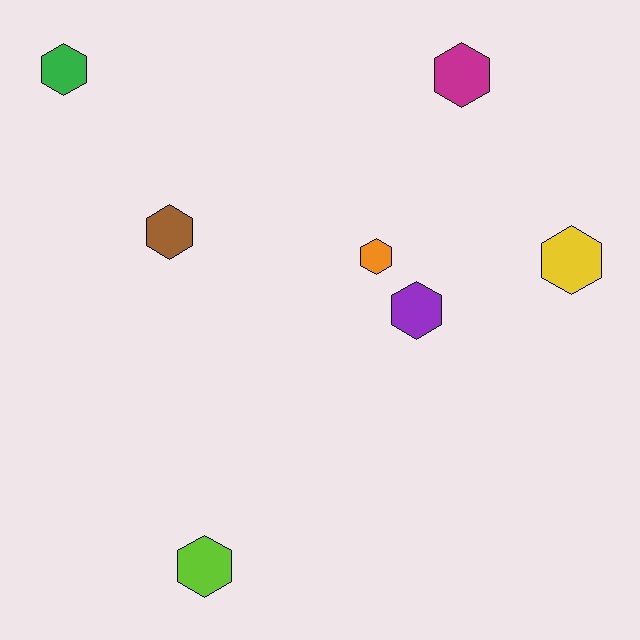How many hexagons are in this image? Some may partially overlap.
There are 7 hexagons.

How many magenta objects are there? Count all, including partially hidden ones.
There is 1 magenta object.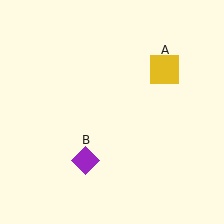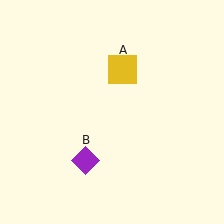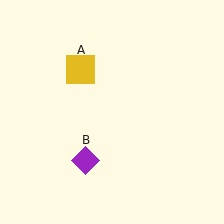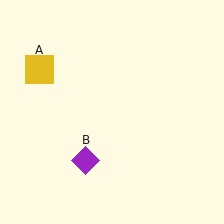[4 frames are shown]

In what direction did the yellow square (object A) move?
The yellow square (object A) moved left.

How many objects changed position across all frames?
1 object changed position: yellow square (object A).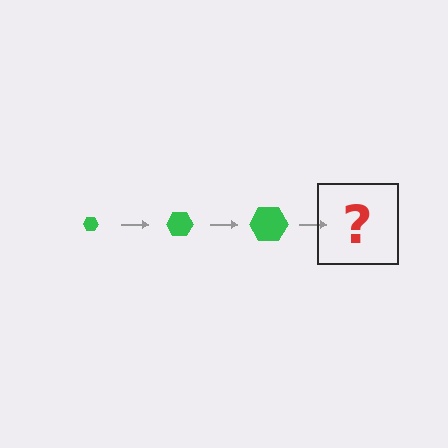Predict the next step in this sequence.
The next step is a green hexagon, larger than the previous one.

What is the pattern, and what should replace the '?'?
The pattern is that the hexagon gets progressively larger each step. The '?' should be a green hexagon, larger than the previous one.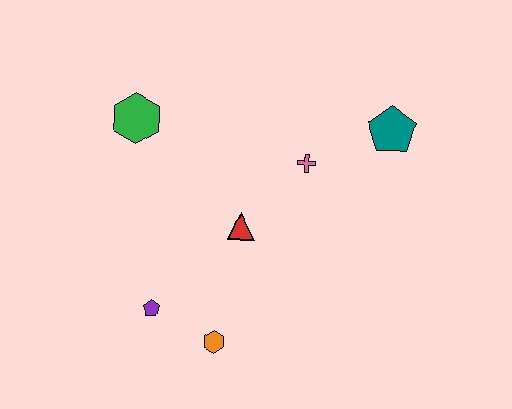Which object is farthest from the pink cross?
The purple pentagon is farthest from the pink cross.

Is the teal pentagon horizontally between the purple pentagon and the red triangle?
No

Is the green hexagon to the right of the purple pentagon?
No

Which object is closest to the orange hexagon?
The purple pentagon is closest to the orange hexagon.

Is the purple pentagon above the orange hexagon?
Yes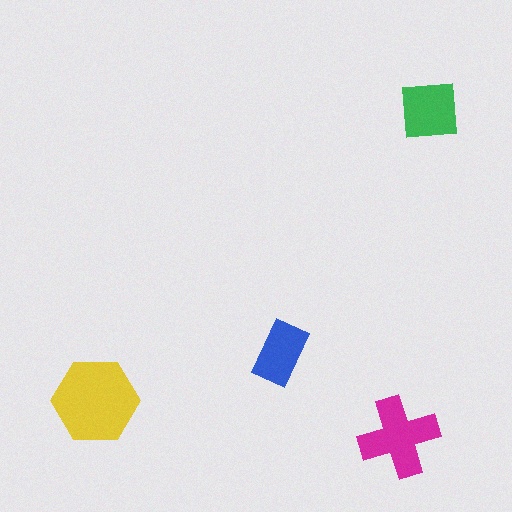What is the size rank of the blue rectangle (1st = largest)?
4th.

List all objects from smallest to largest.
The blue rectangle, the green square, the magenta cross, the yellow hexagon.